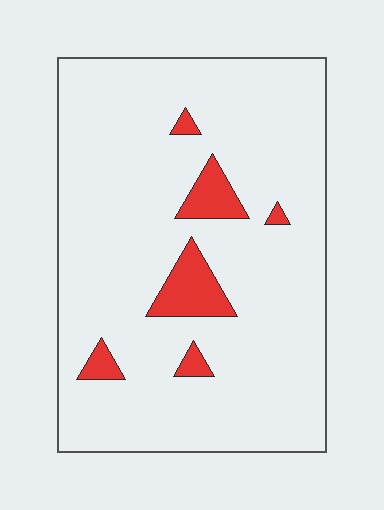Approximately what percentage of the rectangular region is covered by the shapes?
Approximately 10%.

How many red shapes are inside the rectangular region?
6.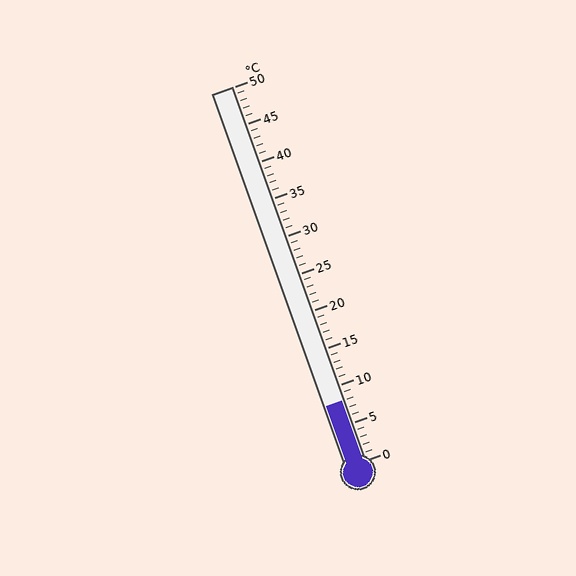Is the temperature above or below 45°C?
The temperature is below 45°C.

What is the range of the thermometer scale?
The thermometer scale ranges from 0°C to 50°C.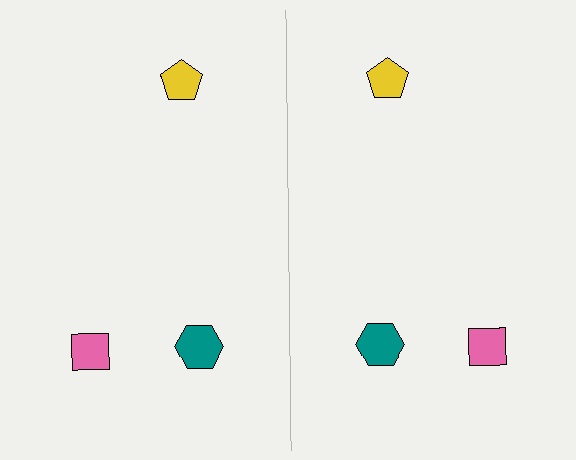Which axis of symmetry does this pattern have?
The pattern has a vertical axis of symmetry running through the center of the image.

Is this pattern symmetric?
Yes, this pattern has bilateral (reflection) symmetry.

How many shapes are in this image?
There are 6 shapes in this image.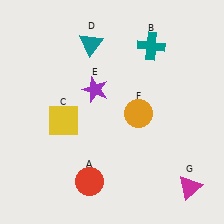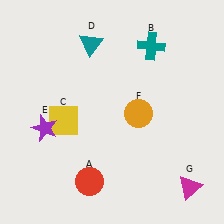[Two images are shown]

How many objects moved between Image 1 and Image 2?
1 object moved between the two images.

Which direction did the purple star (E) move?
The purple star (E) moved left.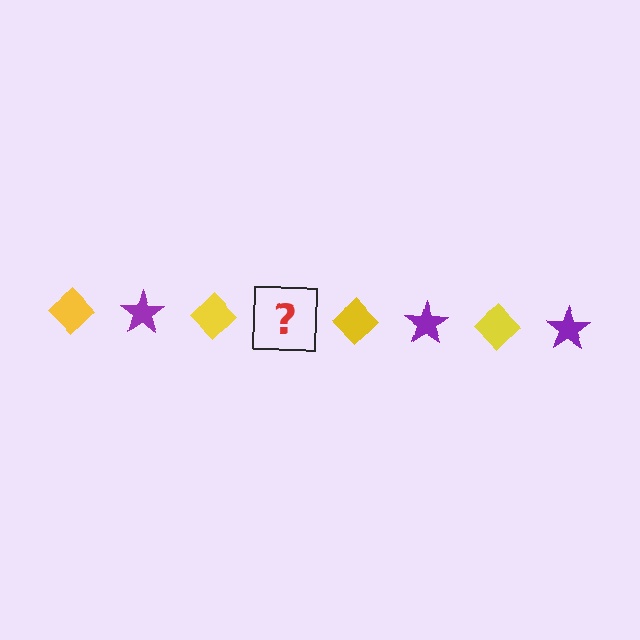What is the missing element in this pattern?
The missing element is a purple star.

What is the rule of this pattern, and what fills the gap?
The rule is that the pattern alternates between yellow diamond and purple star. The gap should be filled with a purple star.